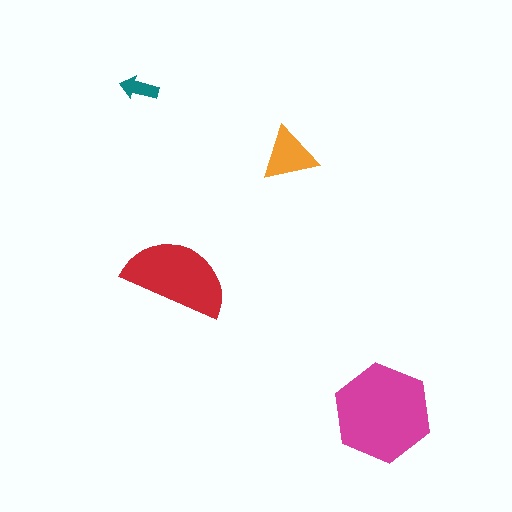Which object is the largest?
The magenta hexagon.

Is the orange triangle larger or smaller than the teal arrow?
Larger.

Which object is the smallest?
The teal arrow.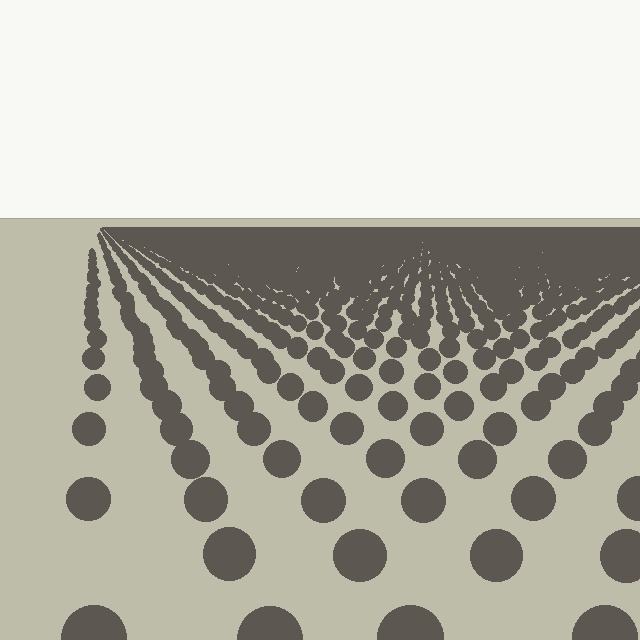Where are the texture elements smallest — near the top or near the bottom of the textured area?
Near the top.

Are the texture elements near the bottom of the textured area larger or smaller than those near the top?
Larger. Near the bottom, elements are closer to the viewer and appear at a bigger on-screen size.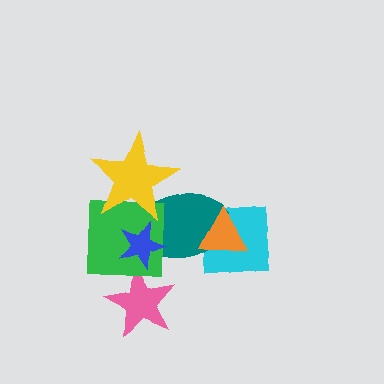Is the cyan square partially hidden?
Yes, it is partially covered by another shape.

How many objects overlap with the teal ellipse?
5 objects overlap with the teal ellipse.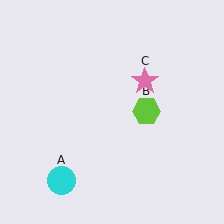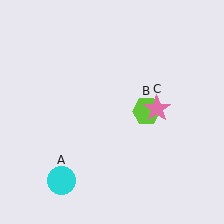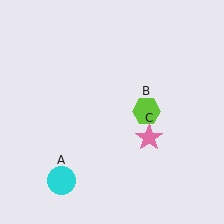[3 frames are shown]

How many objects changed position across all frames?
1 object changed position: pink star (object C).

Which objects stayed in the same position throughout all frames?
Cyan circle (object A) and lime hexagon (object B) remained stationary.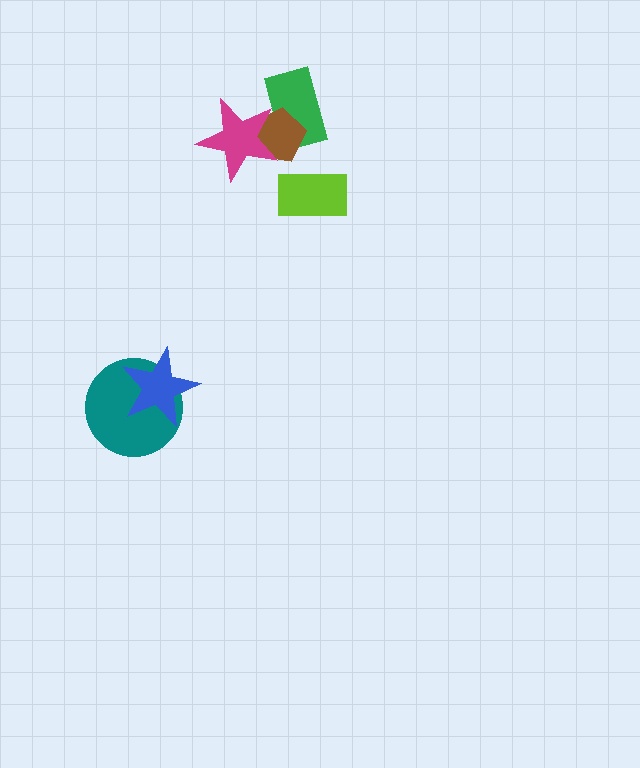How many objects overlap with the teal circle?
1 object overlaps with the teal circle.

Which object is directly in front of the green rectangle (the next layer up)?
The brown pentagon is directly in front of the green rectangle.